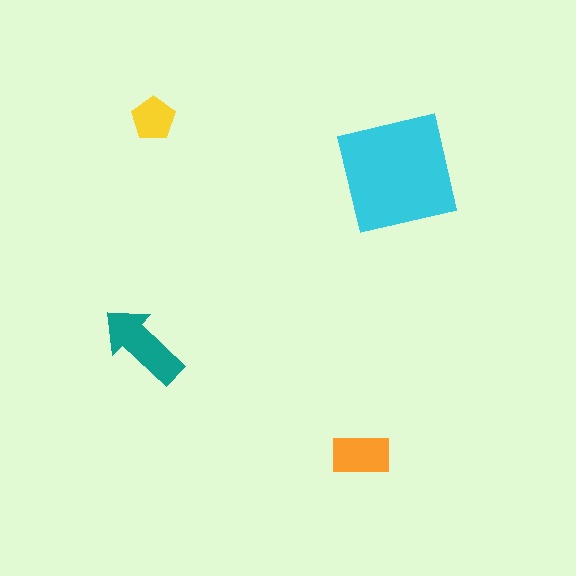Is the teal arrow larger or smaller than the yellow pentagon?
Larger.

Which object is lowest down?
The orange rectangle is bottommost.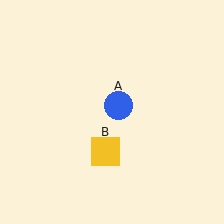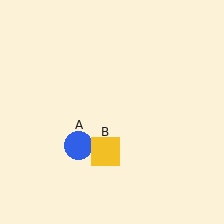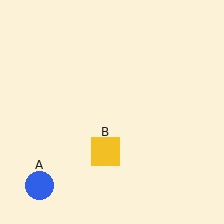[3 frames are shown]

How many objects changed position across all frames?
1 object changed position: blue circle (object A).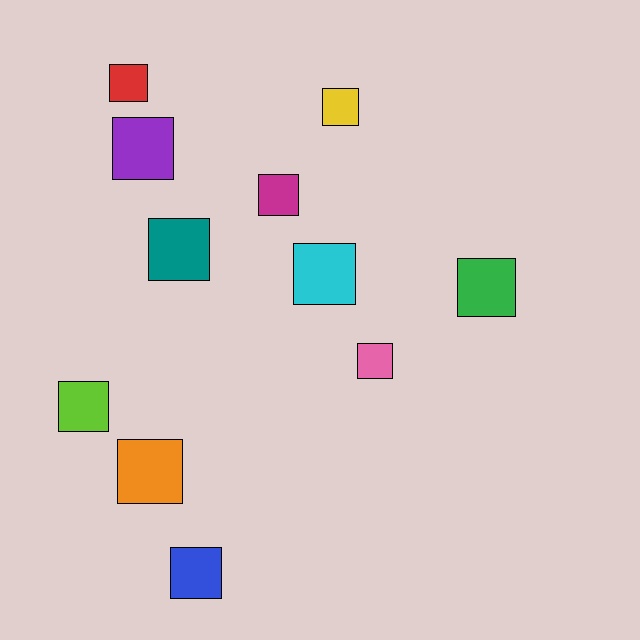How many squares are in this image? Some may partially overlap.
There are 11 squares.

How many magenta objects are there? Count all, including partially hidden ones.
There is 1 magenta object.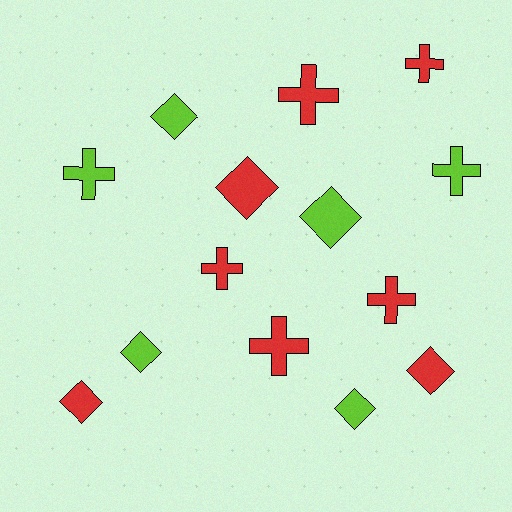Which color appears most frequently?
Red, with 8 objects.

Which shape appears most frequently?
Diamond, with 7 objects.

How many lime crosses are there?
There are 2 lime crosses.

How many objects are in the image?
There are 14 objects.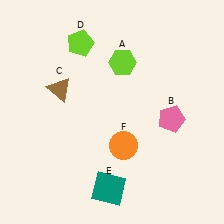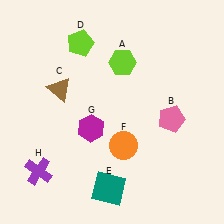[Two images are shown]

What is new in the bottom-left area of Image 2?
A magenta hexagon (G) was added in the bottom-left area of Image 2.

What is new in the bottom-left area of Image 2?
A purple cross (H) was added in the bottom-left area of Image 2.